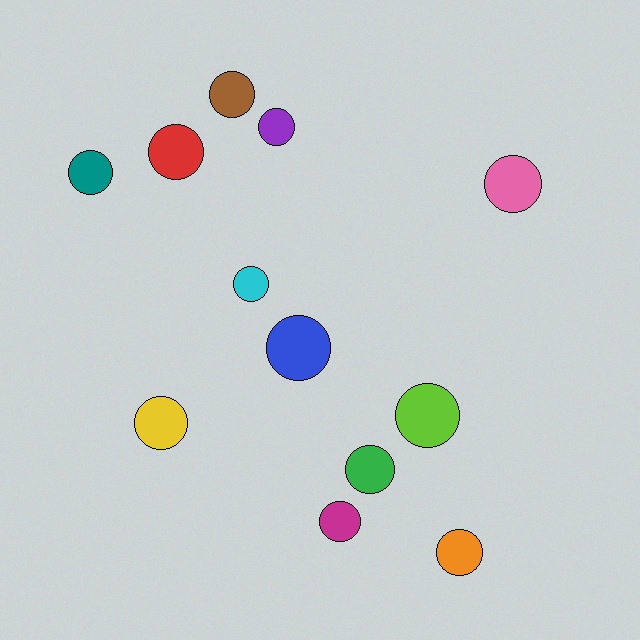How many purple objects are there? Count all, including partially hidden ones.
There is 1 purple object.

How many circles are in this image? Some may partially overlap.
There are 12 circles.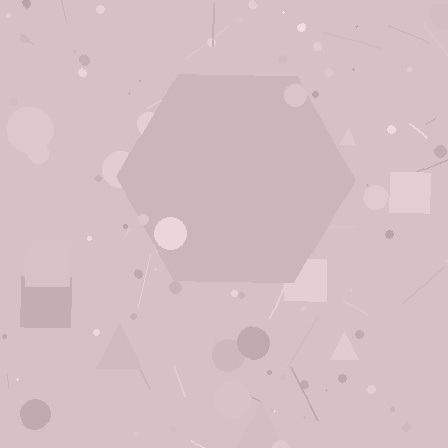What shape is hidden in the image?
A hexagon is hidden in the image.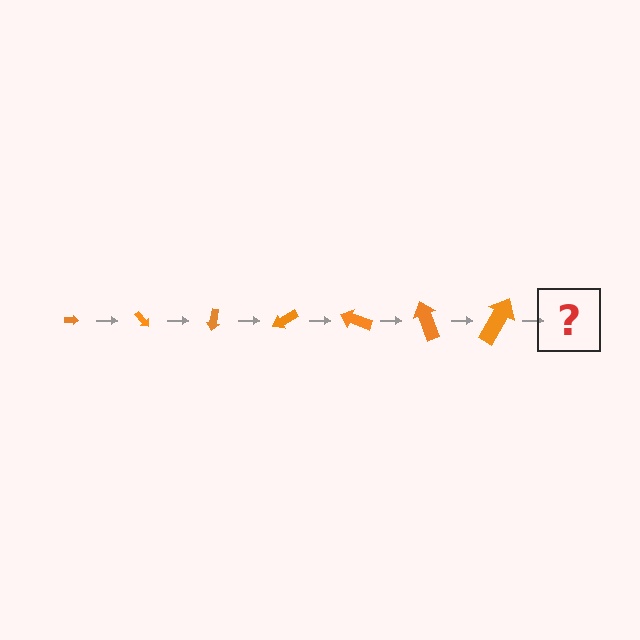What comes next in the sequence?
The next element should be an arrow, larger than the previous one and rotated 350 degrees from the start.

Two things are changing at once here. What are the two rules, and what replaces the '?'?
The two rules are that the arrow grows larger each step and it rotates 50 degrees each step. The '?' should be an arrow, larger than the previous one and rotated 350 degrees from the start.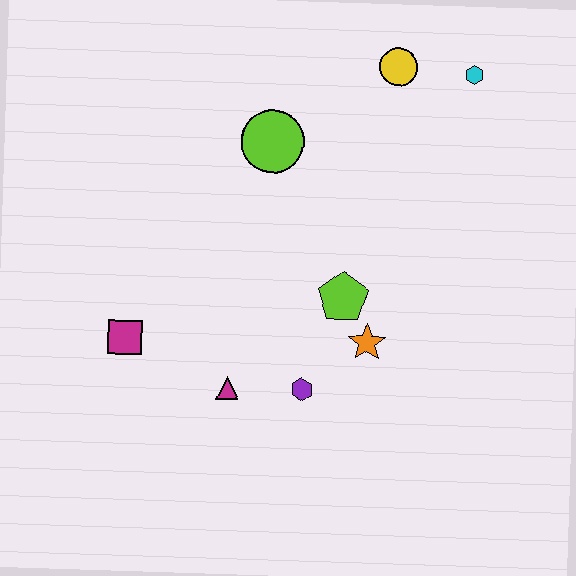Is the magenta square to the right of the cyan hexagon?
No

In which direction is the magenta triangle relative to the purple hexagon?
The magenta triangle is to the left of the purple hexagon.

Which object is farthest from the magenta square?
The cyan hexagon is farthest from the magenta square.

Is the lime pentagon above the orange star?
Yes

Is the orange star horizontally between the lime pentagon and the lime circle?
No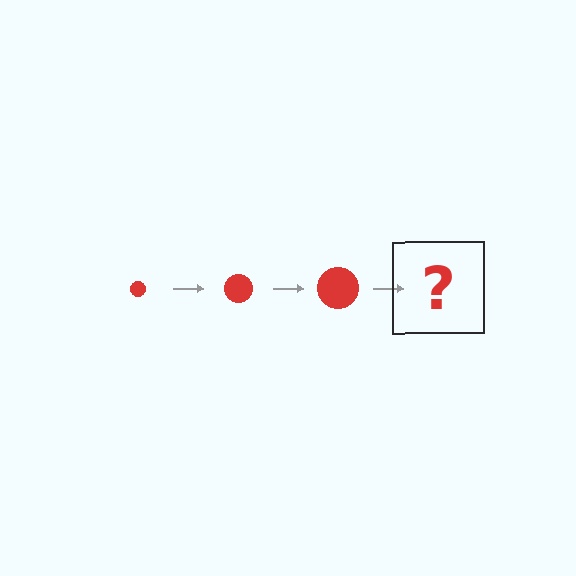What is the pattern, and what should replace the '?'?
The pattern is that the circle gets progressively larger each step. The '?' should be a red circle, larger than the previous one.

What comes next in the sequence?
The next element should be a red circle, larger than the previous one.